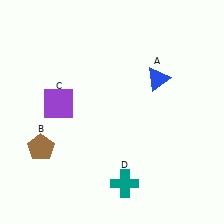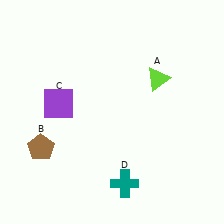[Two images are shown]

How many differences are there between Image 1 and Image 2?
There is 1 difference between the two images.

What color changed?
The triangle (A) changed from blue in Image 1 to lime in Image 2.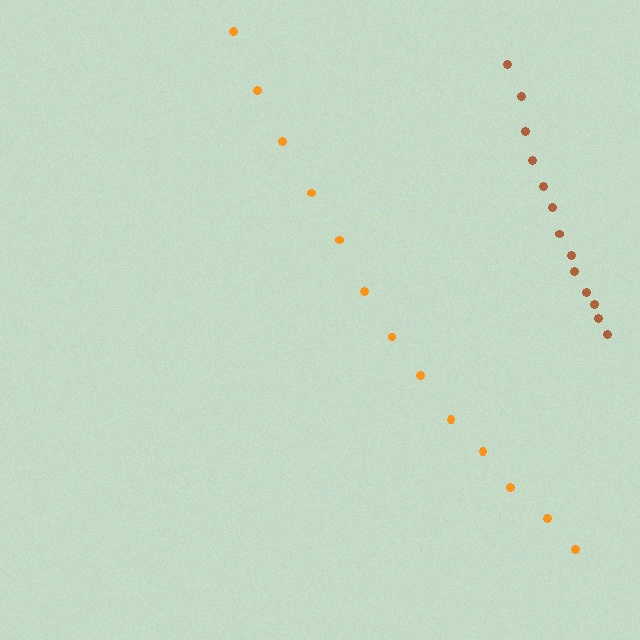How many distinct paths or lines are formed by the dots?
There are 2 distinct paths.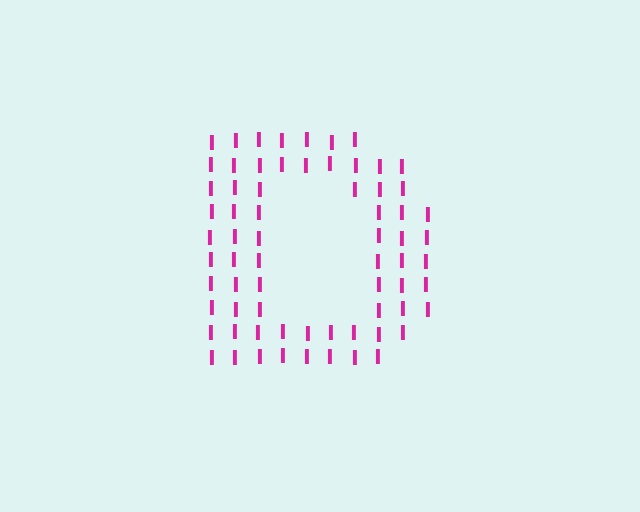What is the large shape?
The large shape is the letter D.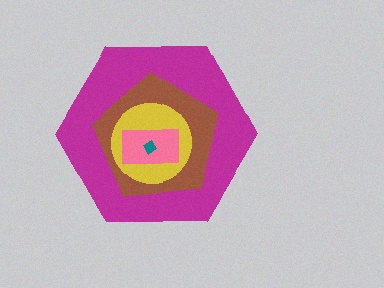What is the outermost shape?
The magenta hexagon.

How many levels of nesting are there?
5.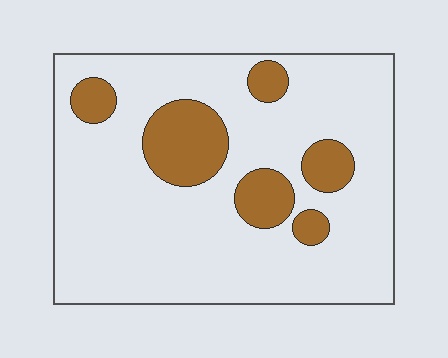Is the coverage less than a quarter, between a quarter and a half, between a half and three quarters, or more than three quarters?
Less than a quarter.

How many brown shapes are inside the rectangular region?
6.